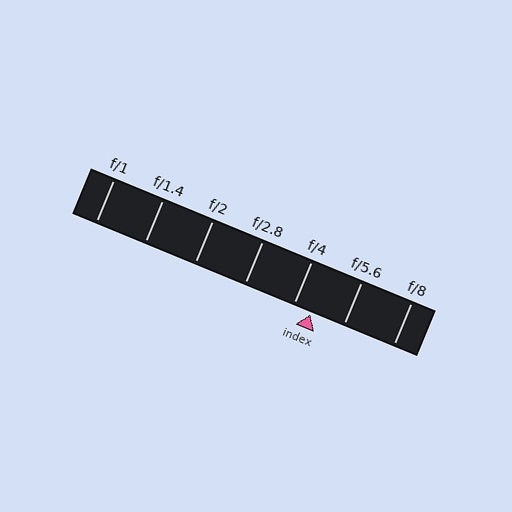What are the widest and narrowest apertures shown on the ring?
The widest aperture shown is f/1 and the narrowest is f/8.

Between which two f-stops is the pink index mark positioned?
The index mark is between f/4 and f/5.6.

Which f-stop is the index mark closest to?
The index mark is closest to f/4.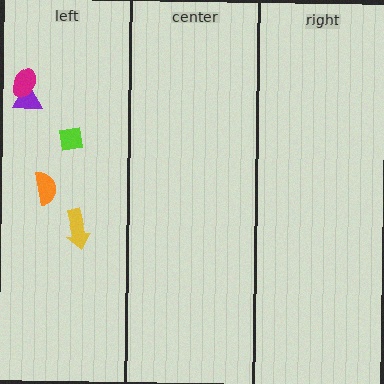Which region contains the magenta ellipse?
The left region.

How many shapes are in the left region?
5.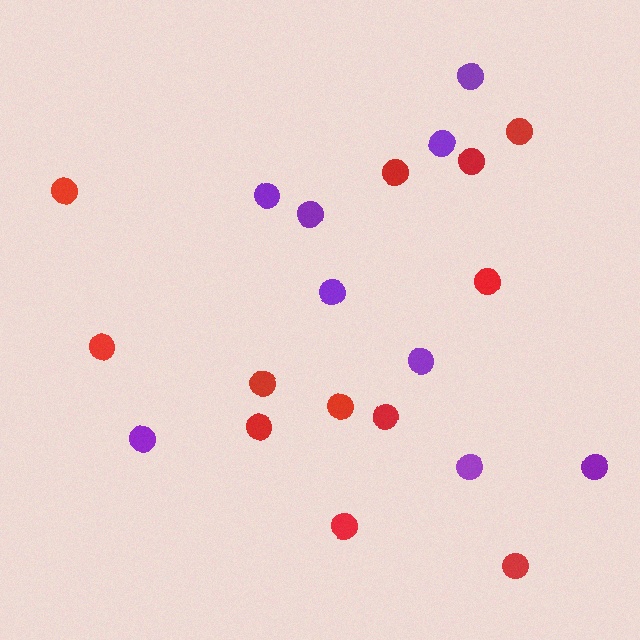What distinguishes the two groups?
There are 2 groups: one group of purple circles (9) and one group of red circles (12).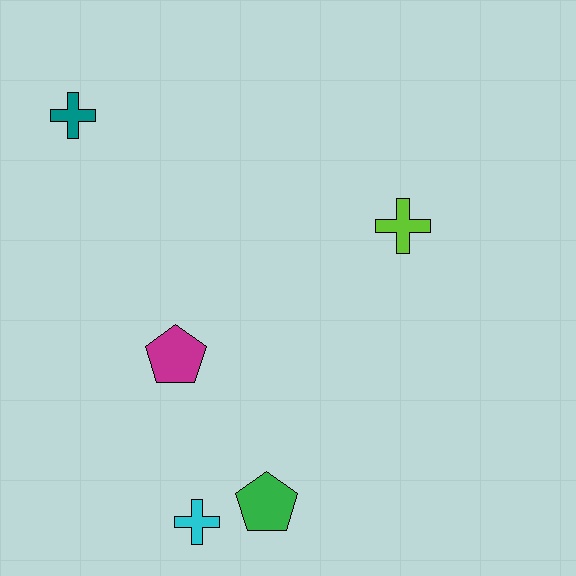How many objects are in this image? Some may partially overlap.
There are 5 objects.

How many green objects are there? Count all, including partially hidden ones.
There is 1 green object.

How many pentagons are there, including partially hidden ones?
There are 2 pentagons.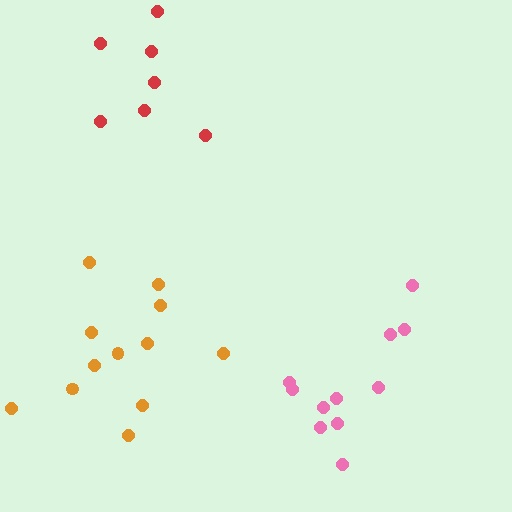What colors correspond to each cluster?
The clusters are colored: red, pink, orange.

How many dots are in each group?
Group 1: 7 dots, Group 2: 11 dots, Group 3: 12 dots (30 total).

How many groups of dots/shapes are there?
There are 3 groups.